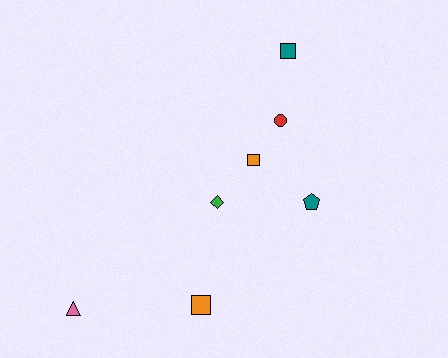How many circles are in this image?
There is 1 circle.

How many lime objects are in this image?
There are no lime objects.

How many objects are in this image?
There are 7 objects.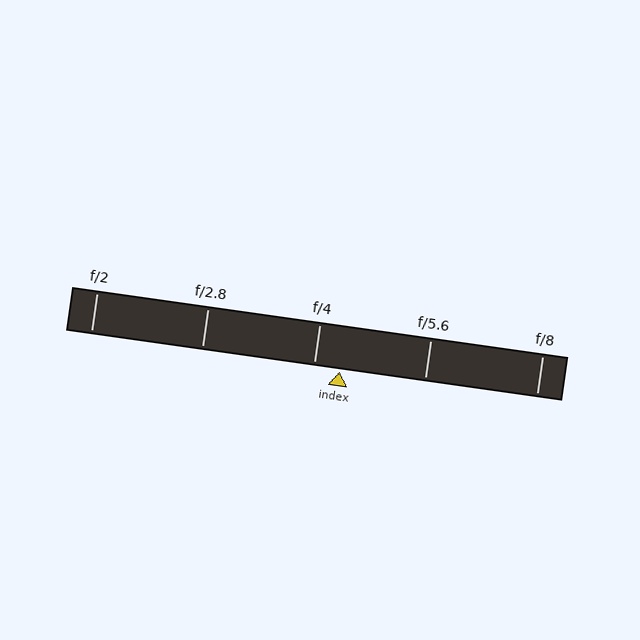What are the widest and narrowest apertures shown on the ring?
The widest aperture shown is f/2 and the narrowest is f/8.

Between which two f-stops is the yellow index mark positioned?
The index mark is between f/4 and f/5.6.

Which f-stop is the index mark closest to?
The index mark is closest to f/4.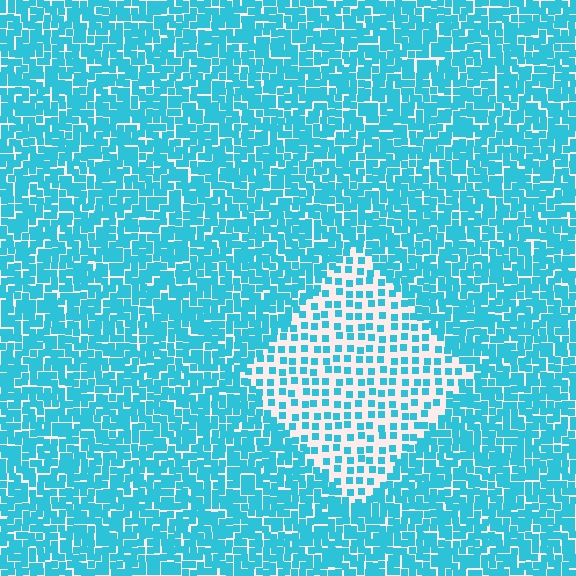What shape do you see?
I see a diamond.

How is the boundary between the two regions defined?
The boundary is defined by a change in element density (approximately 2.3x ratio). All elements are the same color, size, and shape.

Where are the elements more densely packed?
The elements are more densely packed outside the diamond boundary.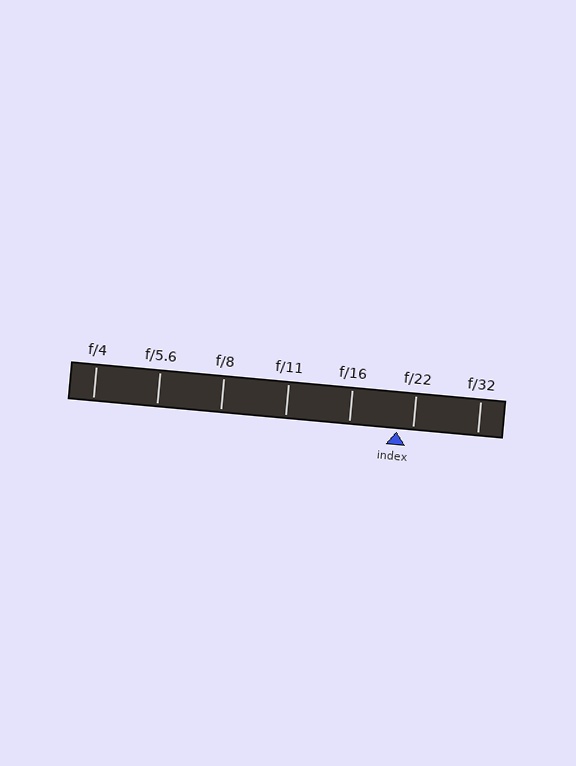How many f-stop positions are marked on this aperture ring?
There are 7 f-stop positions marked.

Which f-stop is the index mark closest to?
The index mark is closest to f/22.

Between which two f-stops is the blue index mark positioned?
The index mark is between f/16 and f/22.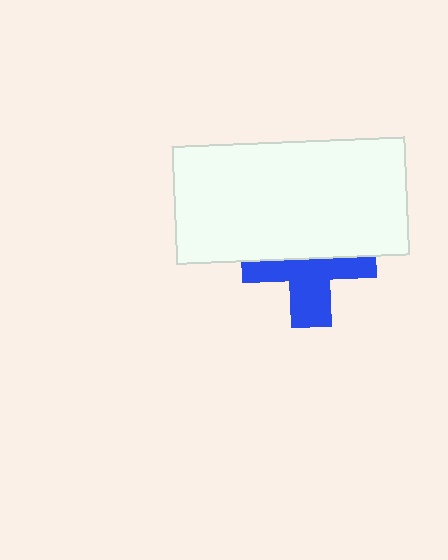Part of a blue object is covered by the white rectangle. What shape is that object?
It is a cross.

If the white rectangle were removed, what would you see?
You would see the complete blue cross.